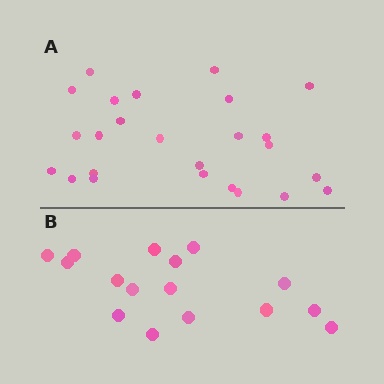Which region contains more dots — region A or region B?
Region A (the top region) has more dots.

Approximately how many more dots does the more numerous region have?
Region A has roughly 8 or so more dots than region B.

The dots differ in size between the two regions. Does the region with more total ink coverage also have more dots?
No. Region B has more total ink coverage because its dots are larger, but region A actually contains more individual dots. Total area can be misleading — the number of items is what matters here.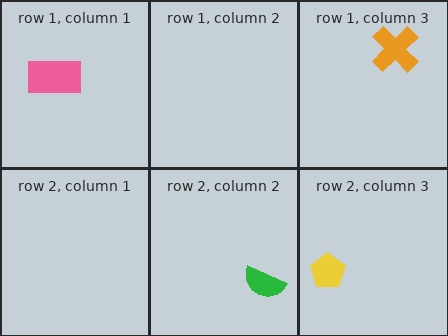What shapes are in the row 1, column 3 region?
The orange cross.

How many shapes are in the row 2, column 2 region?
1.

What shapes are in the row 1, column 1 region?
The pink rectangle.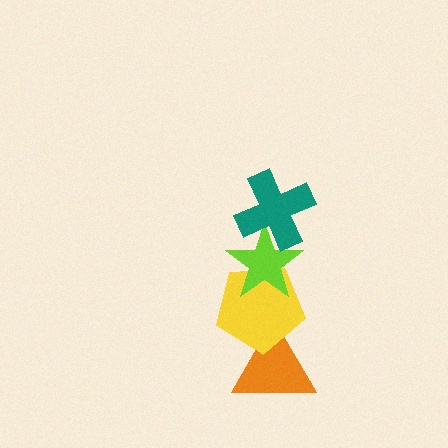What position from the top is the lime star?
The lime star is 2nd from the top.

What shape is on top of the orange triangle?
The yellow pentagon is on top of the orange triangle.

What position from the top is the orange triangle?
The orange triangle is 4th from the top.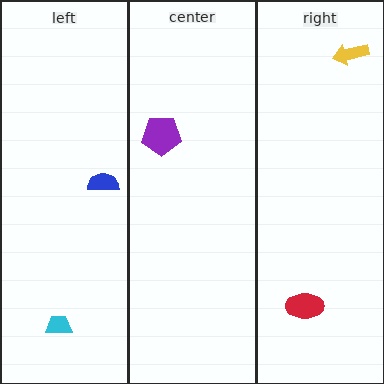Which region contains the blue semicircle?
The left region.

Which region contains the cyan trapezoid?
The left region.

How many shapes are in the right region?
2.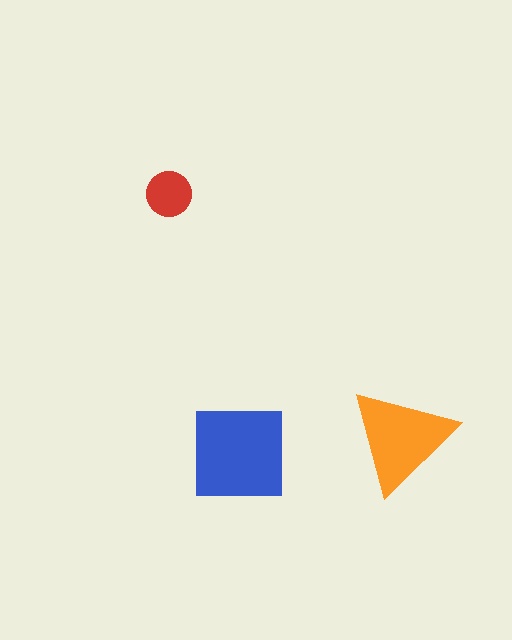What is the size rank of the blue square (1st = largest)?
1st.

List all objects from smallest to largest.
The red circle, the orange triangle, the blue square.